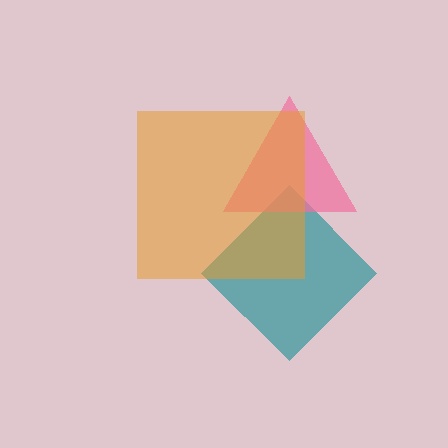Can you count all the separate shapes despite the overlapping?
Yes, there are 3 separate shapes.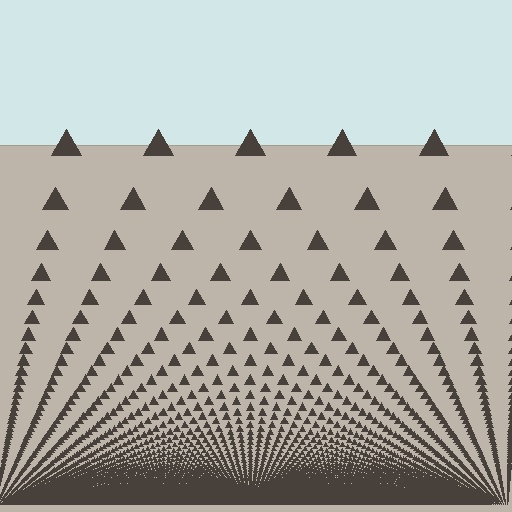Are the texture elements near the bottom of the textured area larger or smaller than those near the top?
Smaller. The gradient is inverted — elements near the bottom are smaller and denser.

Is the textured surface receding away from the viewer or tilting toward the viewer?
The surface appears to tilt toward the viewer. Texture elements get larger and sparser toward the top.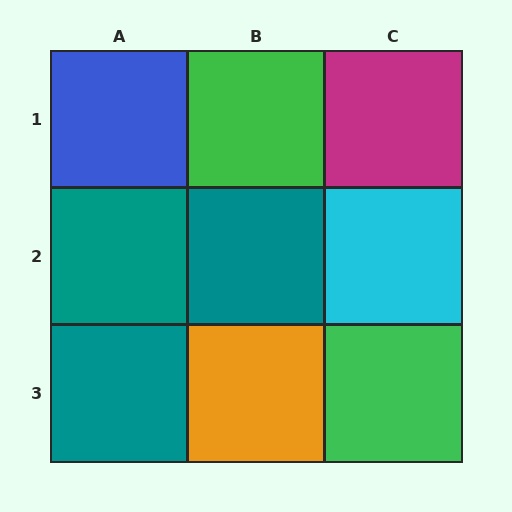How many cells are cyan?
1 cell is cyan.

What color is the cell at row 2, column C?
Cyan.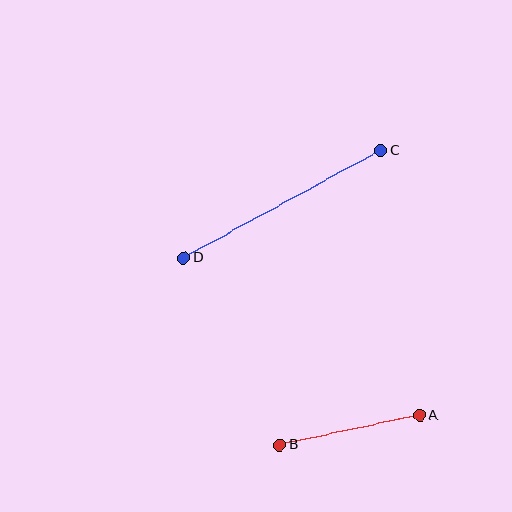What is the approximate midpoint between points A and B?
The midpoint is at approximately (350, 430) pixels.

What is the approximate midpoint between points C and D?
The midpoint is at approximately (282, 204) pixels.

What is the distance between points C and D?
The distance is approximately 224 pixels.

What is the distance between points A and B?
The distance is approximately 143 pixels.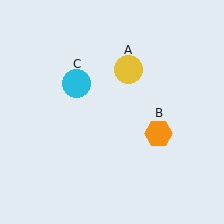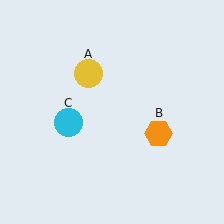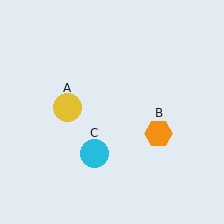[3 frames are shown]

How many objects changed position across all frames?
2 objects changed position: yellow circle (object A), cyan circle (object C).